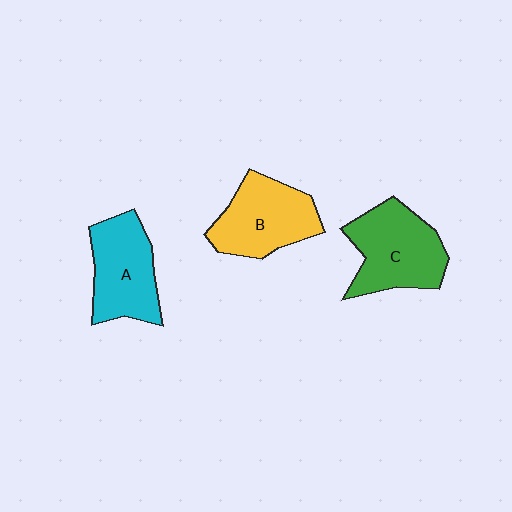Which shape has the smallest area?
Shape A (cyan).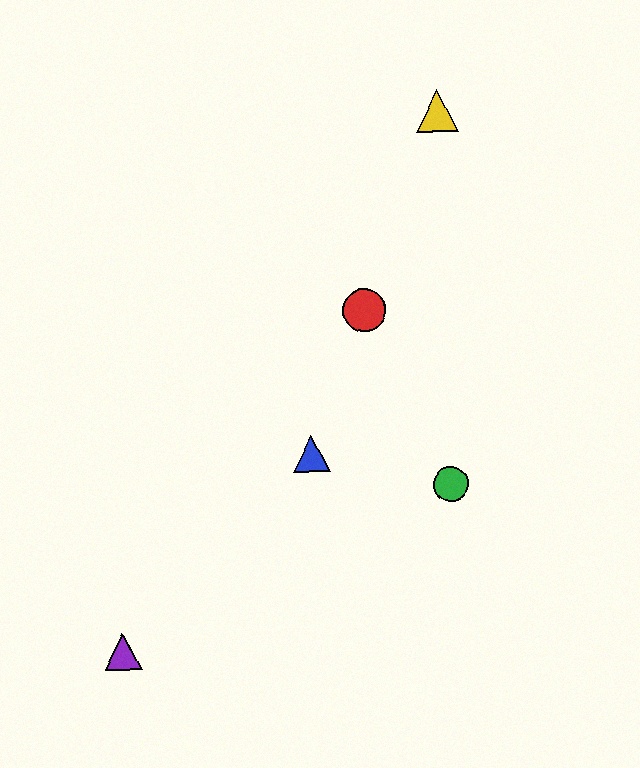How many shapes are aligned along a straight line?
3 shapes (the red circle, the blue triangle, the yellow triangle) are aligned along a straight line.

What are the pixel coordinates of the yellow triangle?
The yellow triangle is at (437, 111).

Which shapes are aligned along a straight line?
The red circle, the blue triangle, the yellow triangle are aligned along a straight line.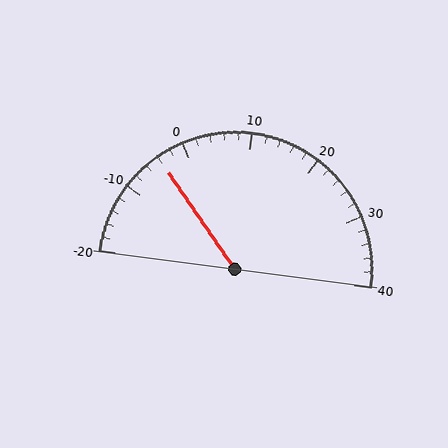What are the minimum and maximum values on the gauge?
The gauge ranges from -20 to 40.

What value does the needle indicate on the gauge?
The needle indicates approximately -4.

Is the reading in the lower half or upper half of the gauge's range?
The reading is in the lower half of the range (-20 to 40).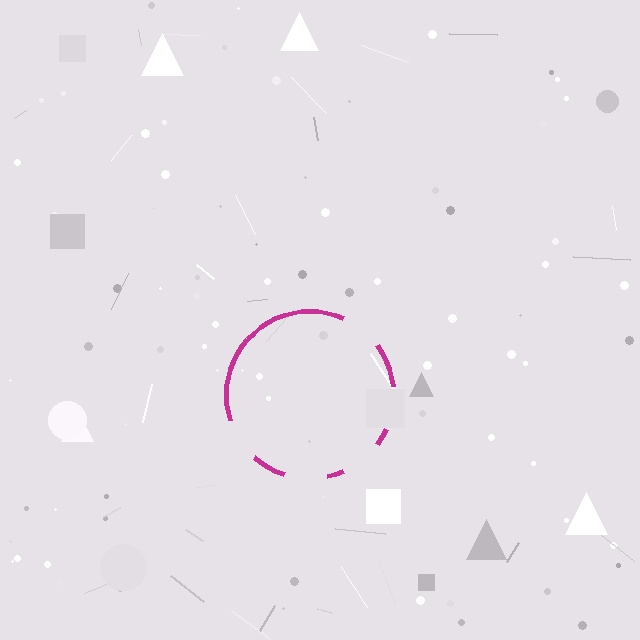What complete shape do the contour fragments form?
The contour fragments form a circle.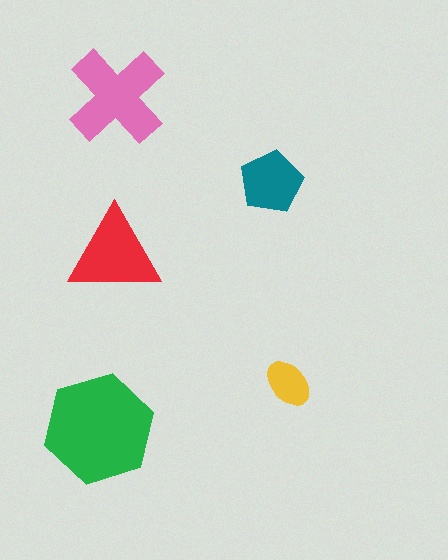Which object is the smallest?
The yellow ellipse.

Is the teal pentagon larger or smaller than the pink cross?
Smaller.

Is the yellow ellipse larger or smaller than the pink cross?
Smaller.